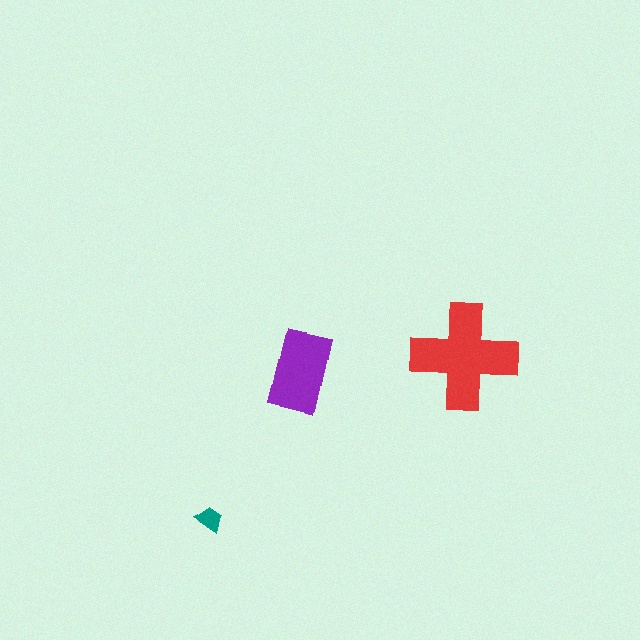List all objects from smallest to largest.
The teal trapezoid, the purple rectangle, the red cross.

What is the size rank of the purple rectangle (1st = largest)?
2nd.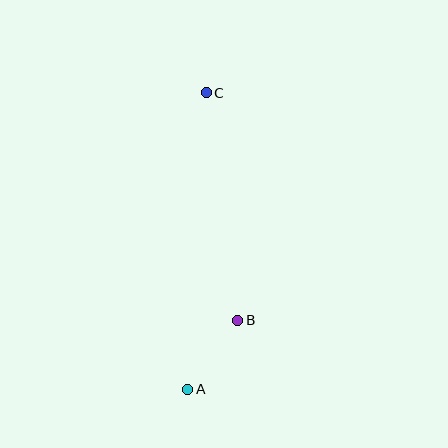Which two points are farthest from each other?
Points A and C are farthest from each other.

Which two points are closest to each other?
Points A and B are closest to each other.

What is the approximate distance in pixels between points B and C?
The distance between B and C is approximately 230 pixels.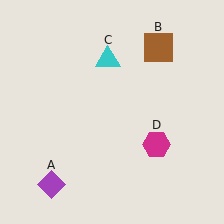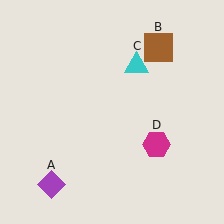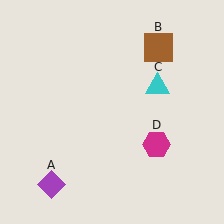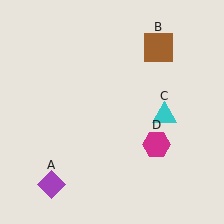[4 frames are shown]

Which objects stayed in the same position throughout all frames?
Purple diamond (object A) and brown square (object B) and magenta hexagon (object D) remained stationary.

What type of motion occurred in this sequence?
The cyan triangle (object C) rotated clockwise around the center of the scene.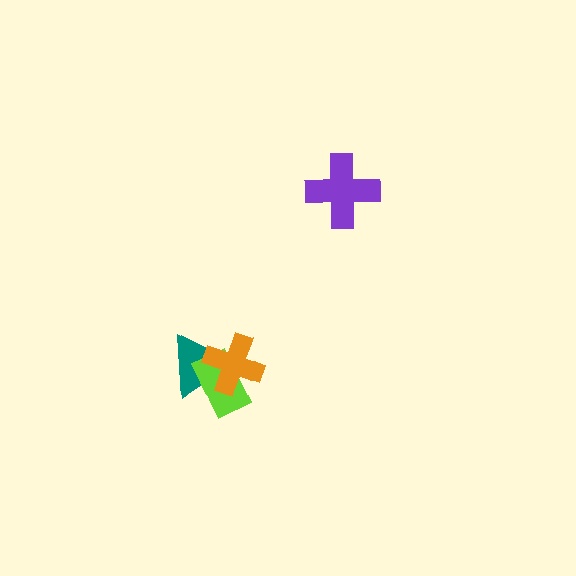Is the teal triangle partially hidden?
Yes, it is partially covered by another shape.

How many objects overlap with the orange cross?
2 objects overlap with the orange cross.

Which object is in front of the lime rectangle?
The orange cross is in front of the lime rectangle.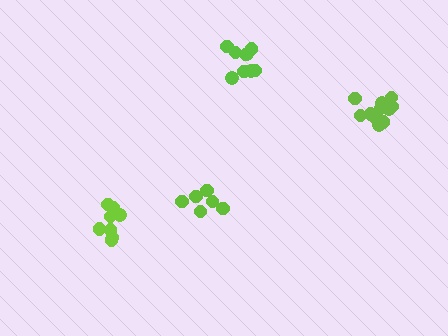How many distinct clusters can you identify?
There are 4 distinct clusters.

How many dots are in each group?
Group 1: 6 dots, Group 2: 9 dots, Group 3: 12 dots, Group 4: 8 dots (35 total).